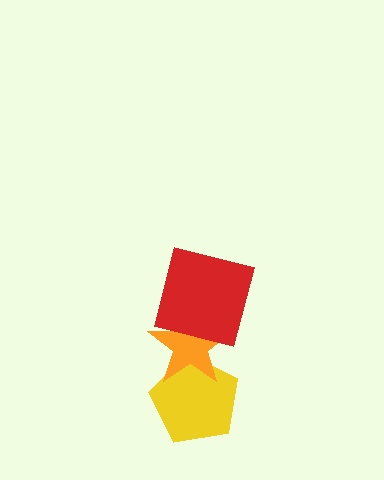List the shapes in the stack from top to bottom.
From top to bottom: the red square, the orange star, the yellow pentagon.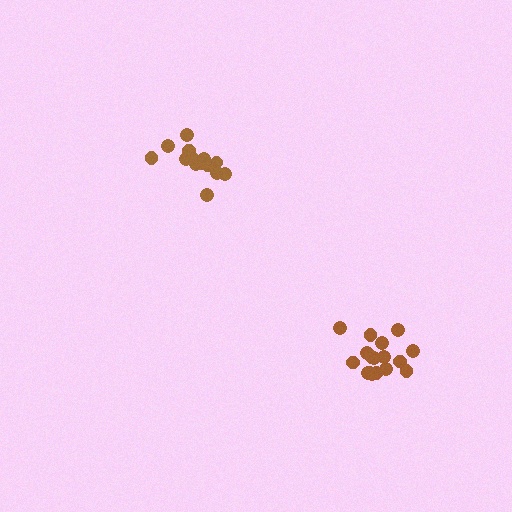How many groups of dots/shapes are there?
There are 2 groups.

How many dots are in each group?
Group 1: 17 dots, Group 2: 15 dots (32 total).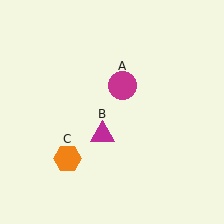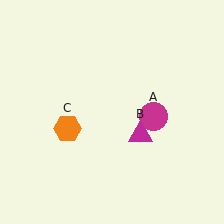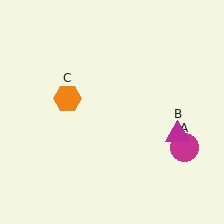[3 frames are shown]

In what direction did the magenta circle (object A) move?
The magenta circle (object A) moved down and to the right.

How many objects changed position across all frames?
3 objects changed position: magenta circle (object A), magenta triangle (object B), orange hexagon (object C).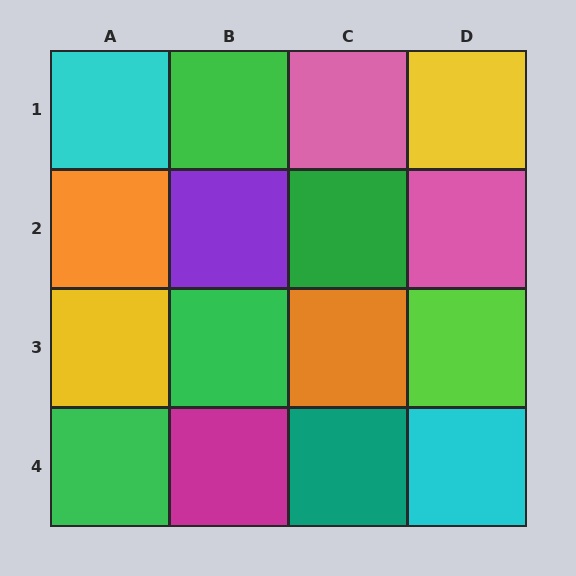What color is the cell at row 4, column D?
Cyan.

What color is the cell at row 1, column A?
Cyan.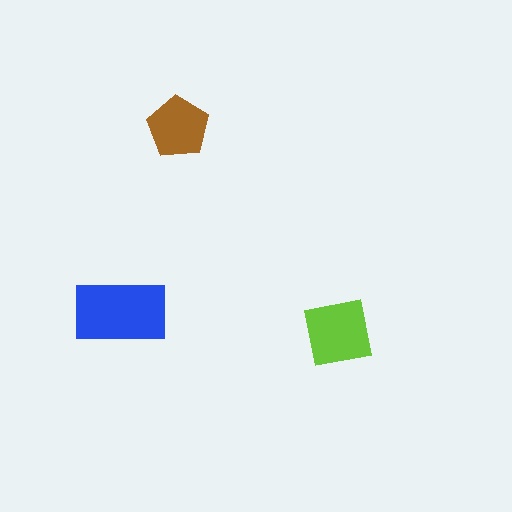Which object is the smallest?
The brown pentagon.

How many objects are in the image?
There are 3 objects in the image.